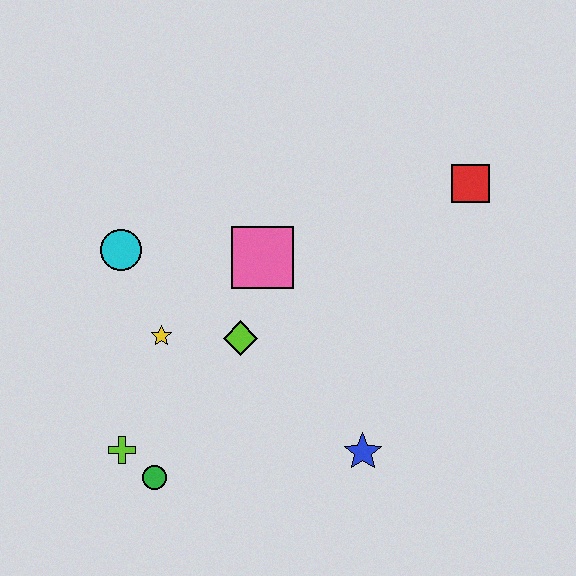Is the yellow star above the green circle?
Yes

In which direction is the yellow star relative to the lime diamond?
The yellow star is to the left of the lime diamond.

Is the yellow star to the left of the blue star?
Yes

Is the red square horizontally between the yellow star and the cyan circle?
No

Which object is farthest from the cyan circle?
The red square is farthest from the cyan circle.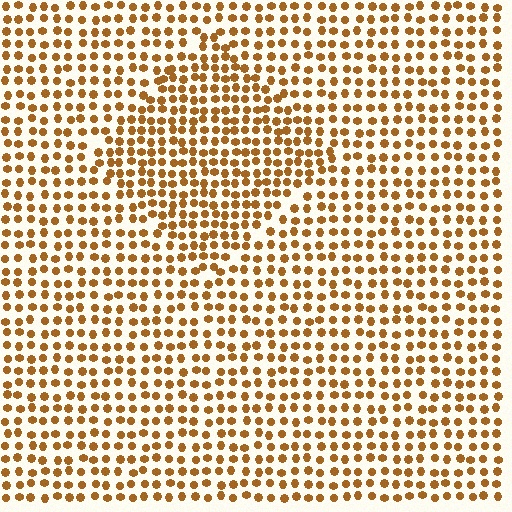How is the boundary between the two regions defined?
The boundary is defined by a change in element density (approximately 1.4x ratio). All elements are the same color, size, and shape.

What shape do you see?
I see a diamond.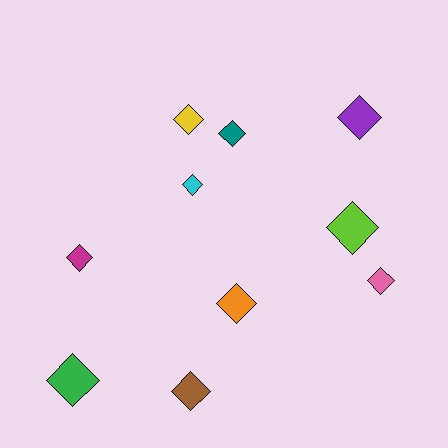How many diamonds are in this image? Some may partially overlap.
There are 10 diamonds.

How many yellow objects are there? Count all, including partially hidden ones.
There is 1 yellow object.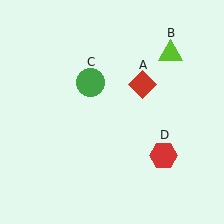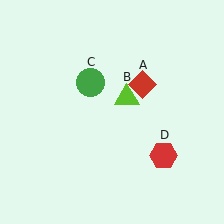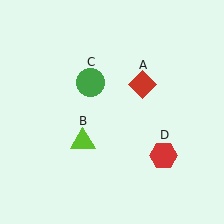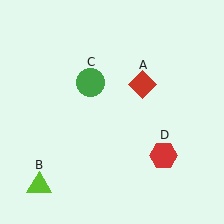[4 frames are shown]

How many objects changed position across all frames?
1 object changed position: lime triangle (object B).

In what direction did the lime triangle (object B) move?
The lime triangle (object B) moved down and to the left.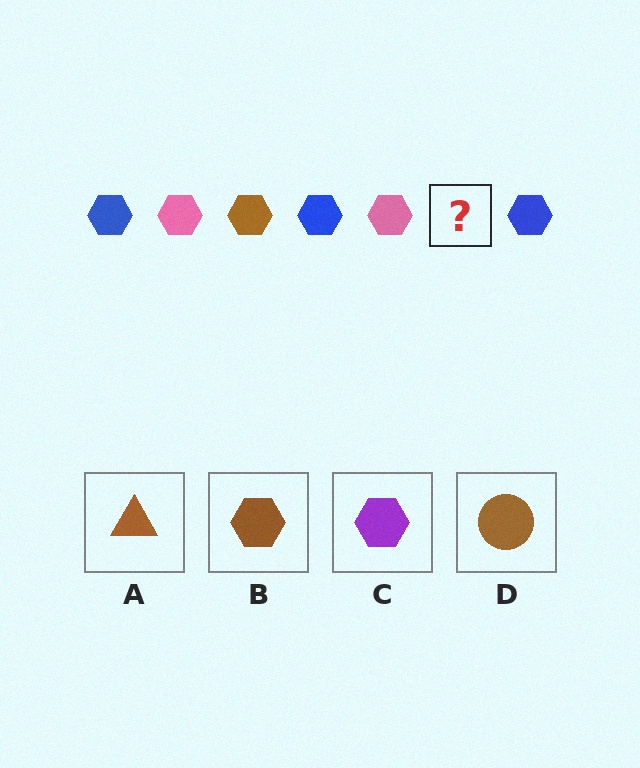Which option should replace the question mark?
Option B.